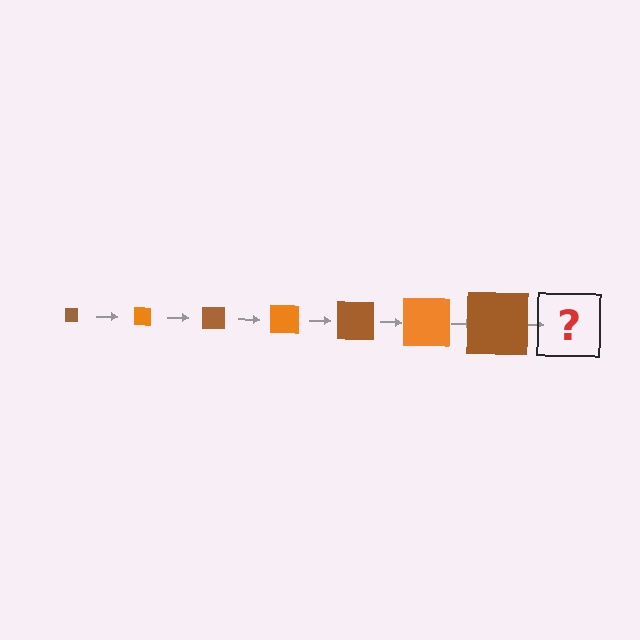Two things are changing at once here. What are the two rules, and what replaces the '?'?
The two rules are that the square grows larger each step and the color cycles through brown and orange. The '?' should be an orange square, larger than the previous one.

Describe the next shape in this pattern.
It should be an orange square, larger than the previous one.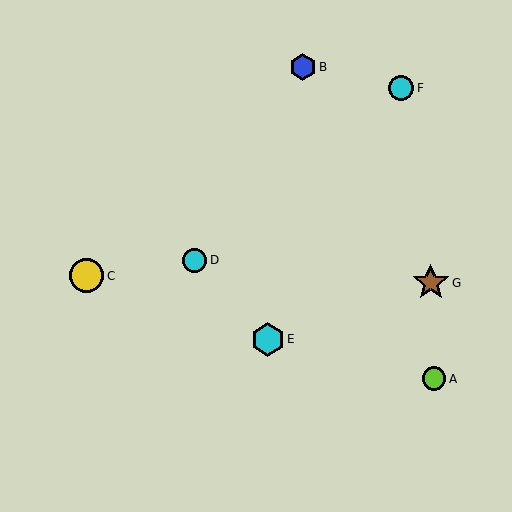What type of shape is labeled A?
Shape A is a lime circle.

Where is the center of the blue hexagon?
The center of the blue hexagon is at (303, 67).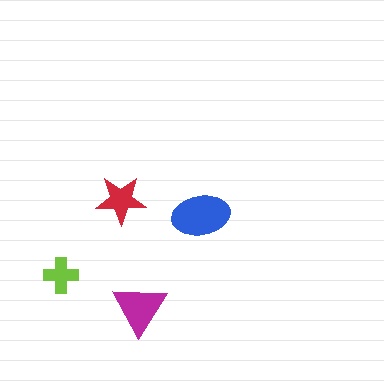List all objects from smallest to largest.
The lime cross, the red star, the magenta triangle, the blue ellipse.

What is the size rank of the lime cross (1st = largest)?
4th.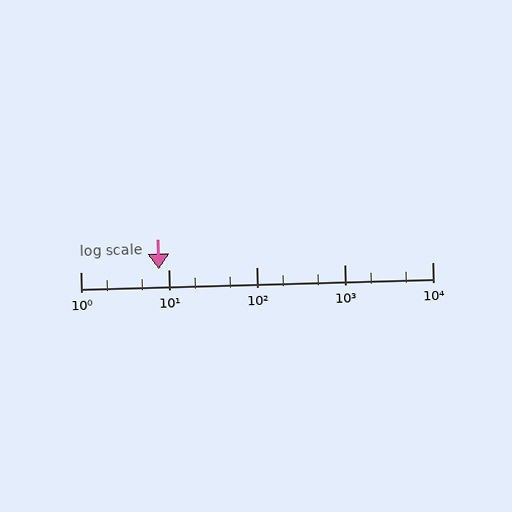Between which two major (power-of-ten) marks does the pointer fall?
The pointer is between 1 and 10.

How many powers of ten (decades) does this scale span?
The scale spans 4 decades, from 1 to 10000.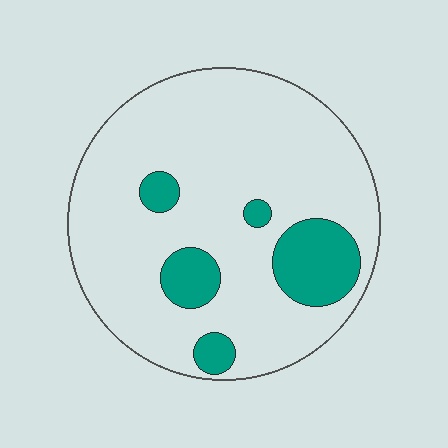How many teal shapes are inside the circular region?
5.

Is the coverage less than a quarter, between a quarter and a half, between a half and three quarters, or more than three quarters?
Less than a quarter.